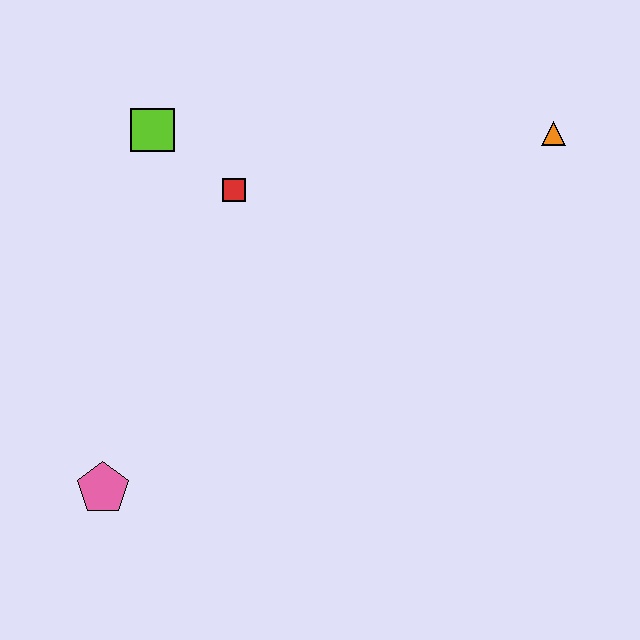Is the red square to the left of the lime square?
No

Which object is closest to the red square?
The lime square is closest to the red square.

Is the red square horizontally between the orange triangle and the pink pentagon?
Yes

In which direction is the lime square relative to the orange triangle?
The lime square is to the left of the orange triangle.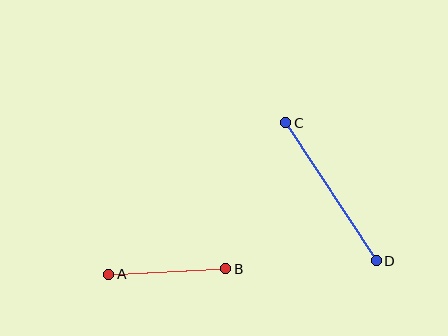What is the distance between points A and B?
The distance is approximately 117 pixels.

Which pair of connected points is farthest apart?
Points C and D are farthest apart.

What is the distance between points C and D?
The distance is approximately 165 pixels.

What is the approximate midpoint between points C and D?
The midpoint is at approximately (331, 192) pixels.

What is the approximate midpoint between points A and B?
The midpoint is at approximately (167, 272) pixels.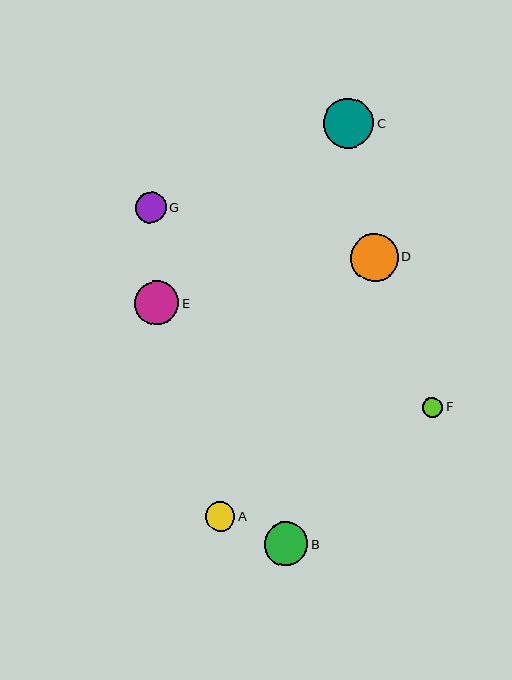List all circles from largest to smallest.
From largest to smallest: C, D, E, B, G, A, F.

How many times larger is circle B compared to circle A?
Circle B is approximately 1.5 times the size of circle A.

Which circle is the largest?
Circle C is the largest with a size of approximately 50 pixels.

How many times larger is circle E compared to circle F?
Circle E is approximately 2.2 times the size of circle F.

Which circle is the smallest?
Circle F is the smallest with a size of approximately 20 pixels.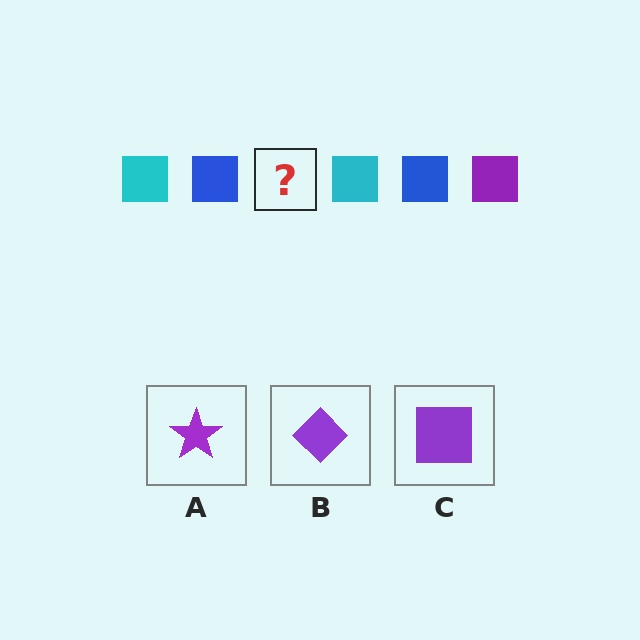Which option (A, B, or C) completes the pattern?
C.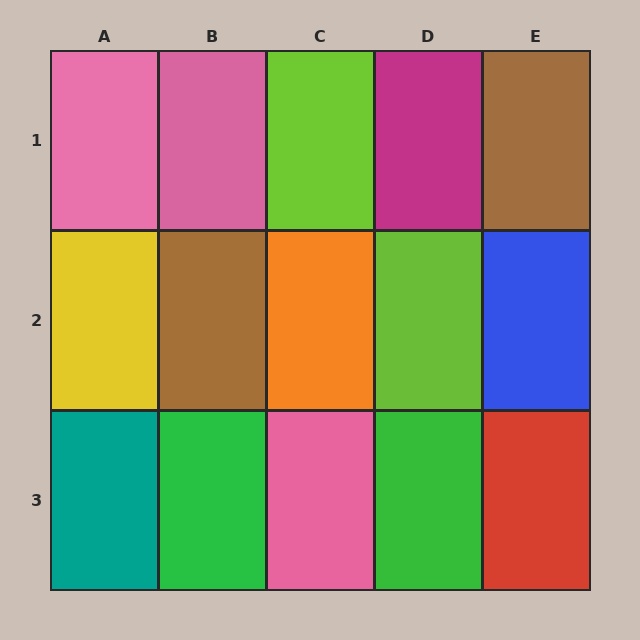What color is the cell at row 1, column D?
Magenta.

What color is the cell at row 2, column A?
Yellow.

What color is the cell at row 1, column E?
Brown.